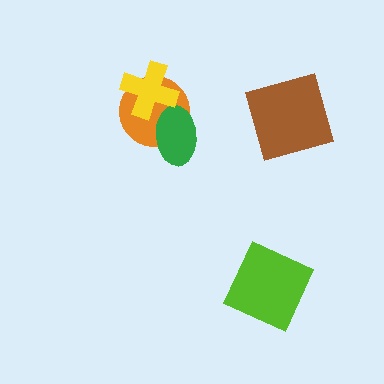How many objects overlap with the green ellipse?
2 objects overlap with the green ellipse.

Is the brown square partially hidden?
No, no other shape covers it.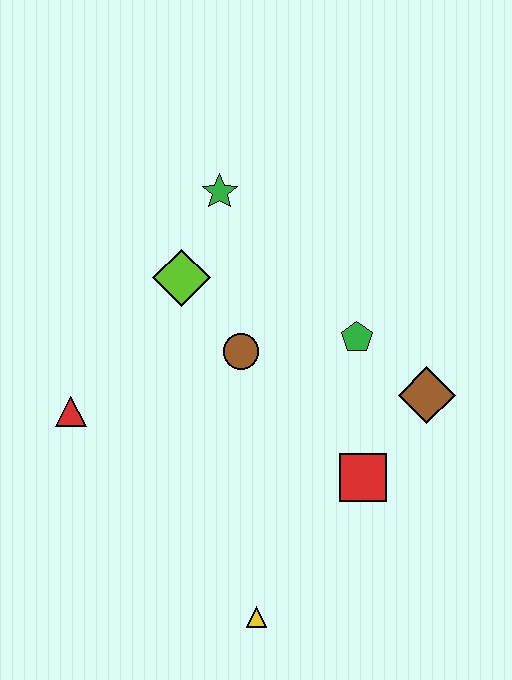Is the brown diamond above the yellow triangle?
Yes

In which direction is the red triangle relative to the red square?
The red triangle is to the left of the red square.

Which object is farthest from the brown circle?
The yellow triangle is farthest from the brown circle.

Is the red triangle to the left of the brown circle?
Yes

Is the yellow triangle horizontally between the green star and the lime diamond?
No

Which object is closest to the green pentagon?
The brown diamond is closest to the green pentagon.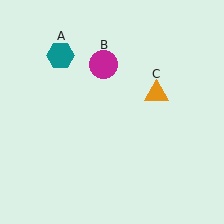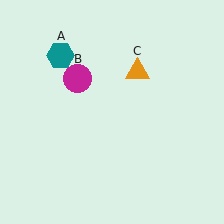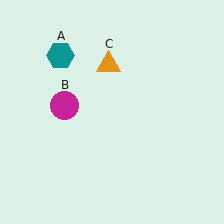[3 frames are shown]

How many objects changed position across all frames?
2 objects changed position: magenta circle (object B), orange triangle (object C).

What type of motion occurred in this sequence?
The magenta circle (object B), orange triangle (object C) rotated counterclockwise around the center of the scene.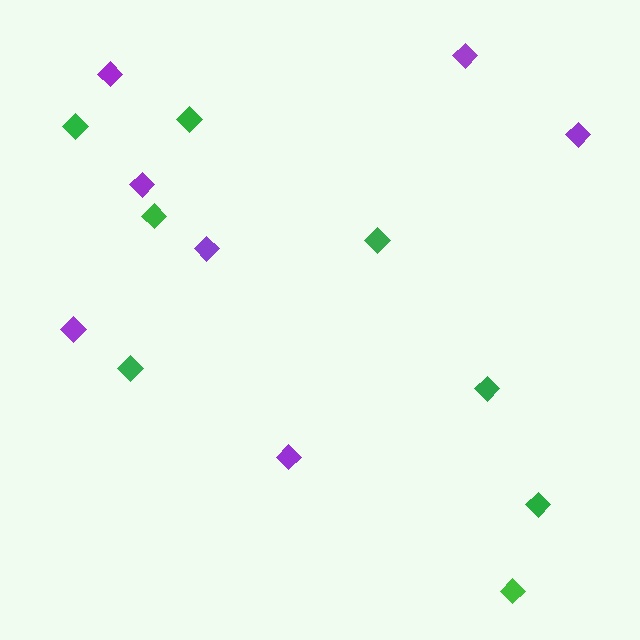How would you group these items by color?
There are 2 groups: one group of green diamonds (8) and one group of purple diamonds (7).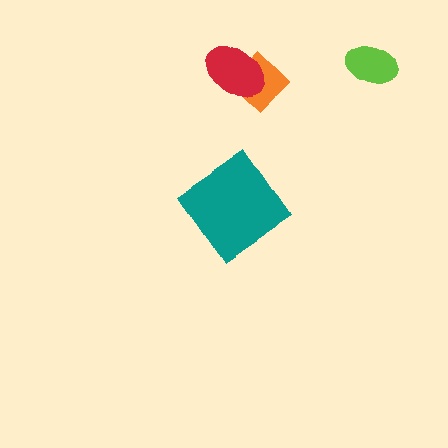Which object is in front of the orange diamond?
The red ellipse is in front of the orange diamond.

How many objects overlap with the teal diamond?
0 objects overlap with the teal diamond.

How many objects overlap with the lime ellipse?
0 objects overlap with the lime ellipse.